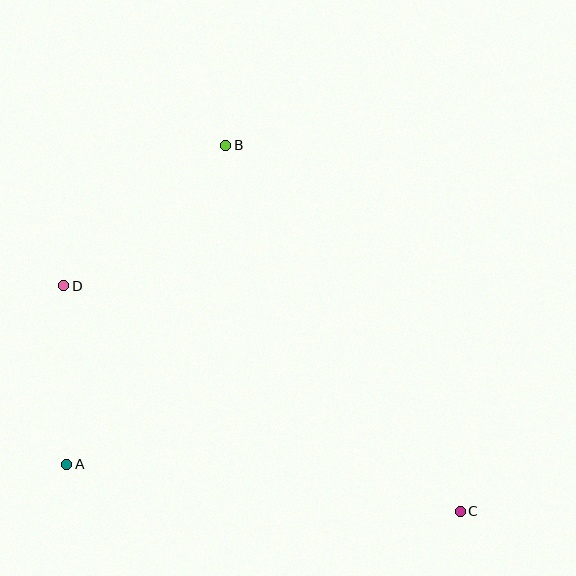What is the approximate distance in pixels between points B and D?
The distance between B and D is approximately 214 pixels.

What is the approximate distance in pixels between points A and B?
The distance between A and B is approximately 356 pixels.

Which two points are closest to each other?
Points A and D are closest to each other.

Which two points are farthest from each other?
Points C and D are farthest from each other.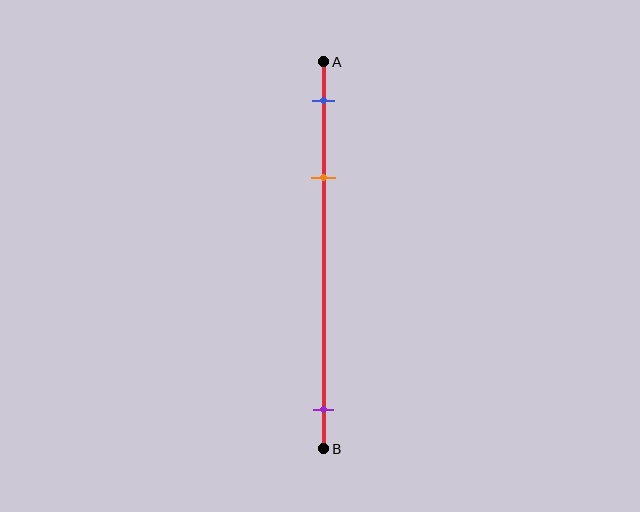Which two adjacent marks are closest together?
The blue and orange marks are the closest adjacent pair.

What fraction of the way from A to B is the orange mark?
The orange mark is approximately 30% (0.3) of the way from A to B.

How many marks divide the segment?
There are 3 marks dividing the segment.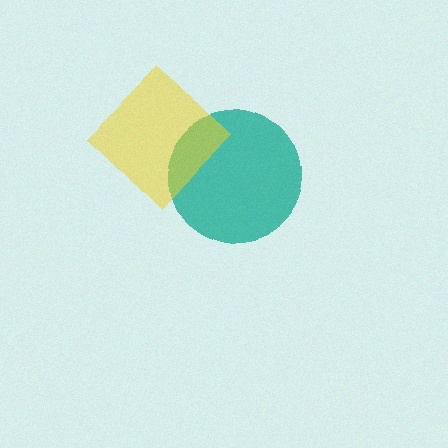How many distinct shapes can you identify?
There are 2 distinct shapes: a teal circle, a yellow diamond.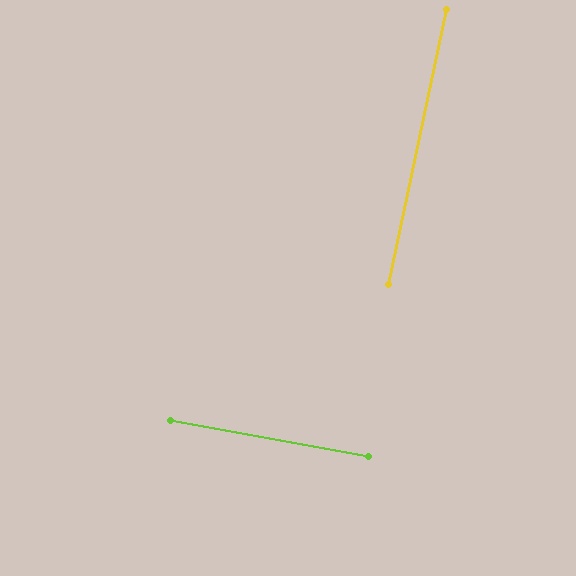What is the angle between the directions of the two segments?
Approximately 89 degrees.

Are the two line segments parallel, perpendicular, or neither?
Perpendicular — they meet at approximately 89°.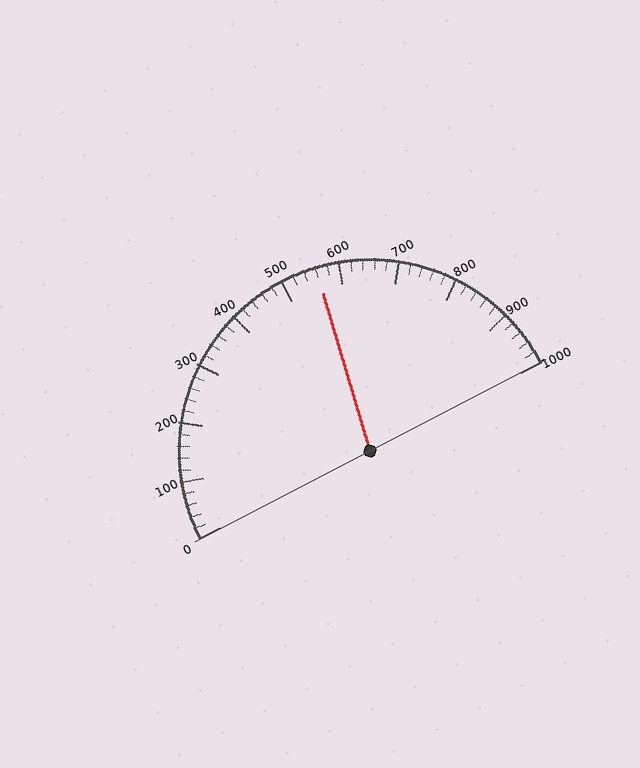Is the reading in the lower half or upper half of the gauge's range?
The reading is in the upper half of the range (0 to 1000).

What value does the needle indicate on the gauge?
The needle indicates approximately 560.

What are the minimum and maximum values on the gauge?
The gauge ranges from 0 to 1000.